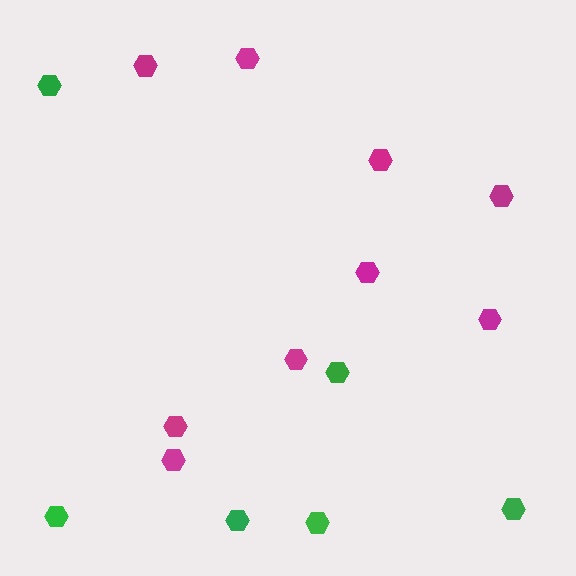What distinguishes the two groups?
There are 2 groups: one group of magenta hexagons (9) and one group of green hexagons (6).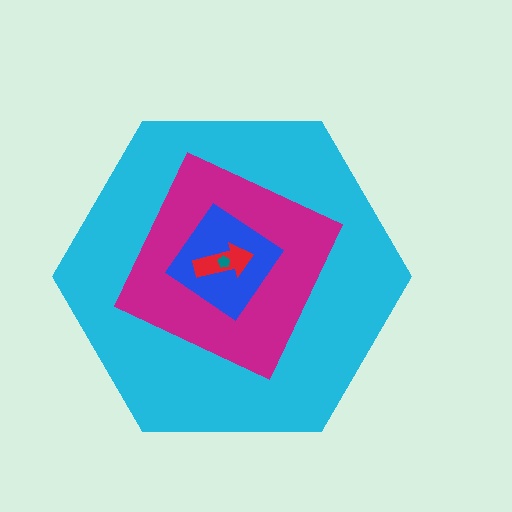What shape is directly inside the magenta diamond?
The blue diamond.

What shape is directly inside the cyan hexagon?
The magenta diamond.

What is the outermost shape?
The cyan hexagon.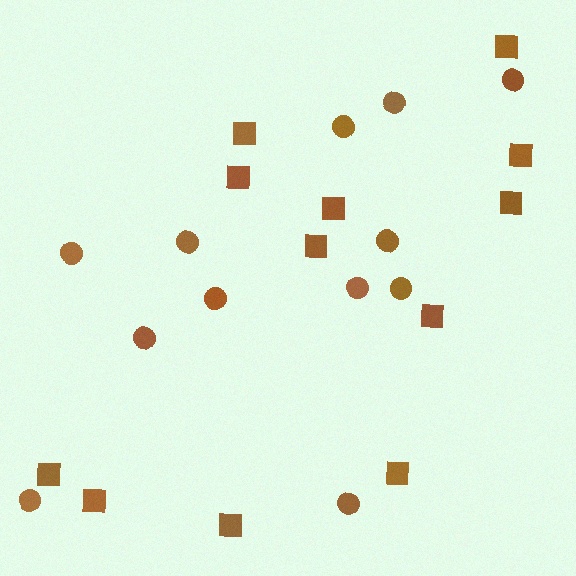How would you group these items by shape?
There are 2 groups: one group of circles (12) and one group of squares (12).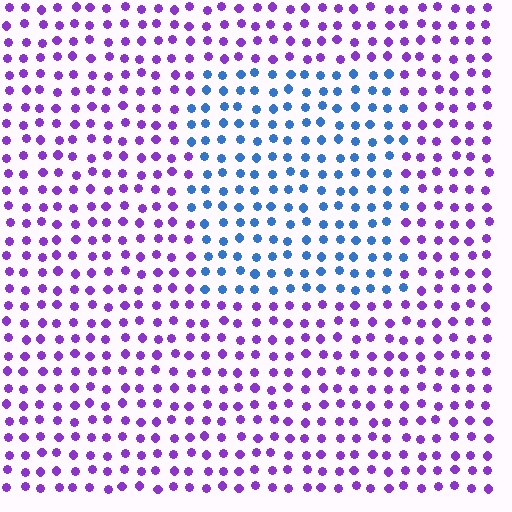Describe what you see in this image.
The image is filled with small purple elements in a uniform arrangement. A rectangle-shaped region is visible where the elements are tinted to a slightly different hue, forming a subtle color boundary.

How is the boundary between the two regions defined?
The boundary is defined purely by a slight shift in hue (about 62 degrees). Spacing, size, and orientation are identical on both sides.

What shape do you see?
I see a rectangle.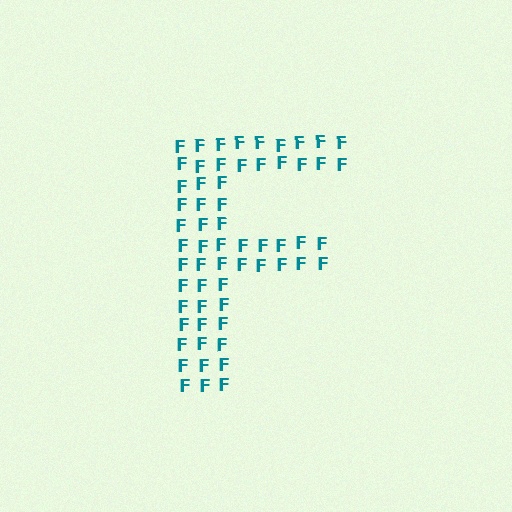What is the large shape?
The large shape is the letter F.